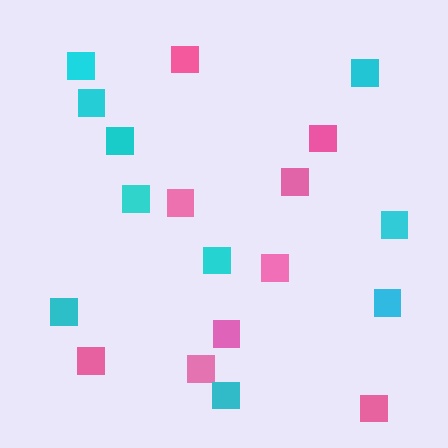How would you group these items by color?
There are 2 groups: one group of pink squares (9) and one group of cyan squares (10).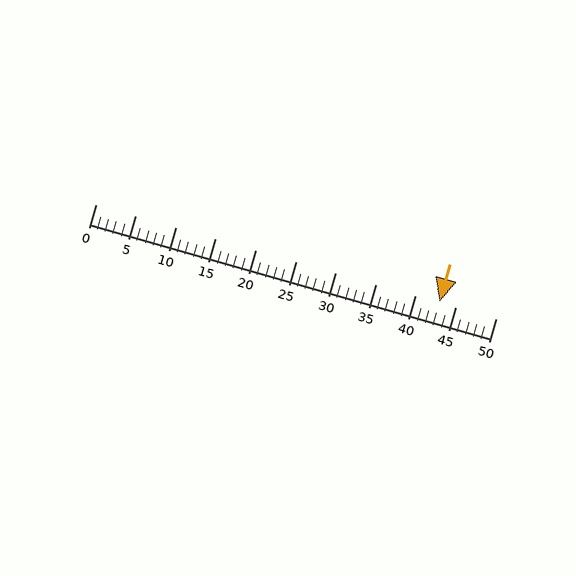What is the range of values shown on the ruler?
The ruler shows values from 0 to 50.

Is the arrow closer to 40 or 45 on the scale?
The arrow is closer to 45.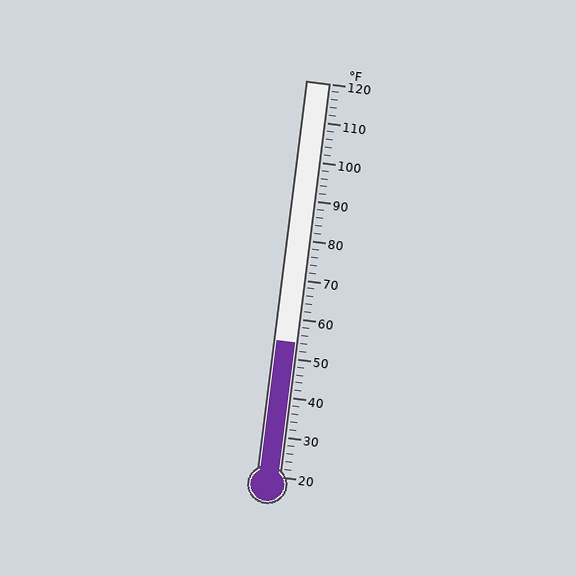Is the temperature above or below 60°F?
The temperature is below 60°F.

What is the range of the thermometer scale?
The thermometer scale ranges from 20°F to 120°F.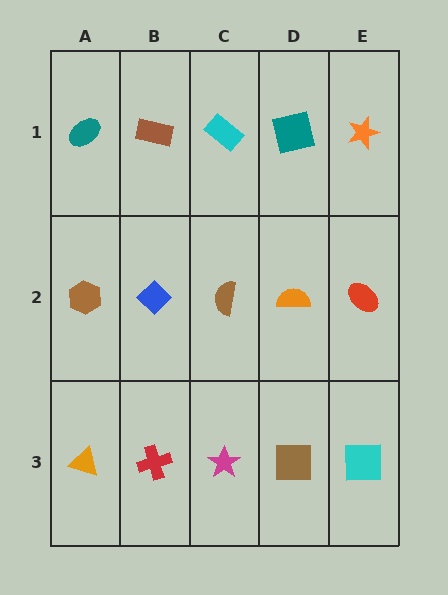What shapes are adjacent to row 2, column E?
An orange star (row 1, column E), a cyan square (row 3, column E), an orange semicircle (row 2, column D).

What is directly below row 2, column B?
A red cross.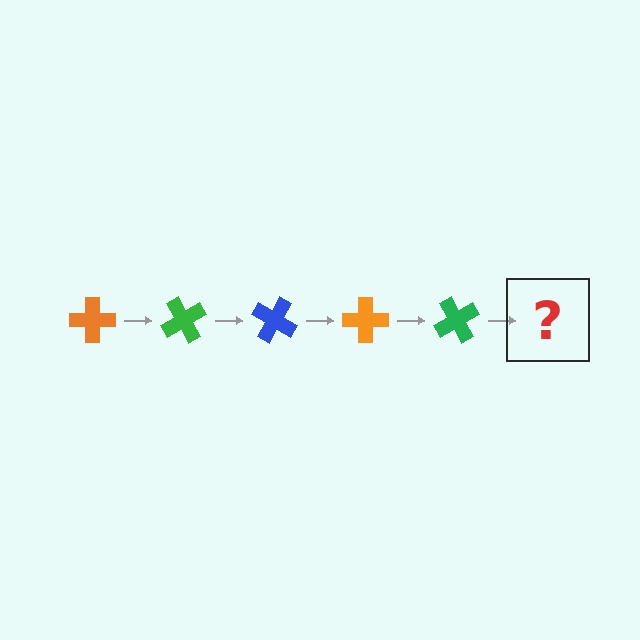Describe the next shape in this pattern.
It should be a blue cross, rotated 300 degrees from the start.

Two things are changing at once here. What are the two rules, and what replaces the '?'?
The two rules are that it rotates 60 degrees each step and the color cycles through orange, green, and blue. The '?' should be a blue cross, rotated 300 degrees from the start.